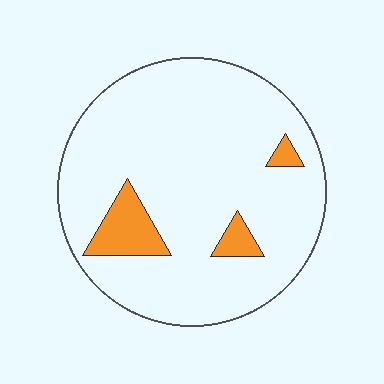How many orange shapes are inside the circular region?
3.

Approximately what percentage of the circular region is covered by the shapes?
Approximately 10%.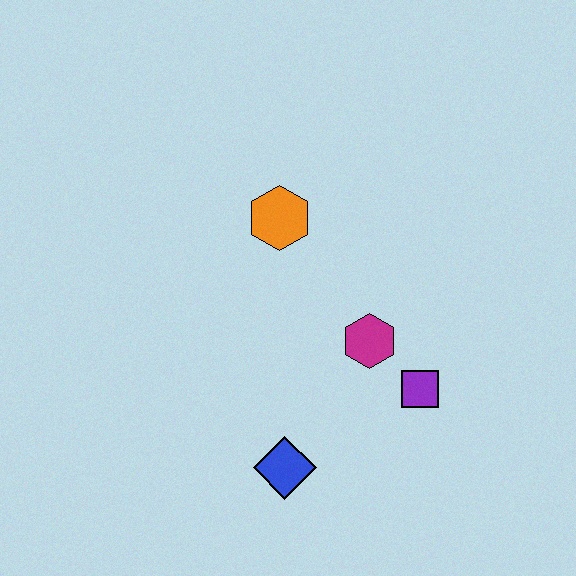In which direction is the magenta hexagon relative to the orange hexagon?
The magenta hexagon is below the orange hexagon.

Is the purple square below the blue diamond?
No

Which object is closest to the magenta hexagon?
The purple square is closest to the magenta hexagon.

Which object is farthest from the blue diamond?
The orange hexagon is farthest from the blue diamond.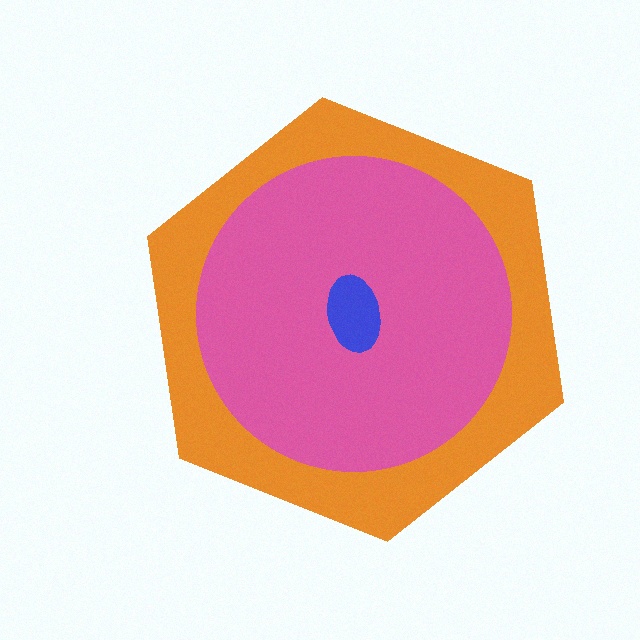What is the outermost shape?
The orange hexagon.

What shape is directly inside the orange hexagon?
The pink circle.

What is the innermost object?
The blue ellipse.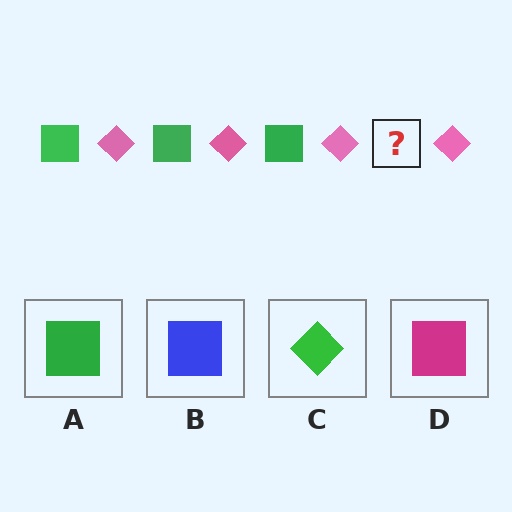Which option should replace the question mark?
Option A.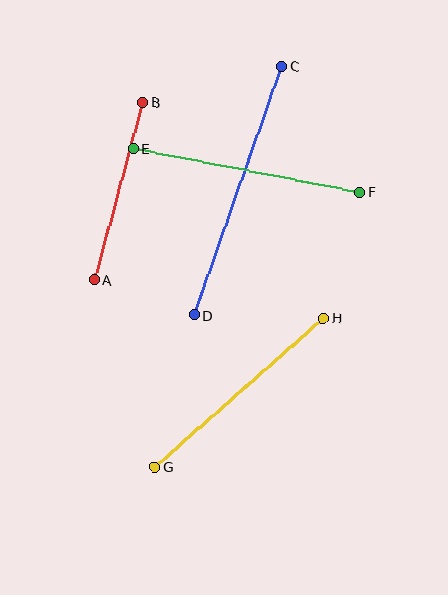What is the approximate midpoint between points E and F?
The midpoint is at approximately (247, 170) pixels.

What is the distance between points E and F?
The distance is approximately 231 pixels.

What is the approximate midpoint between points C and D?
The midpoint is at approximately (238, 191) pixels.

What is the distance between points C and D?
The distance is approximately 264 pixels.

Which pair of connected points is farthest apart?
Points C and D are farthest apart.